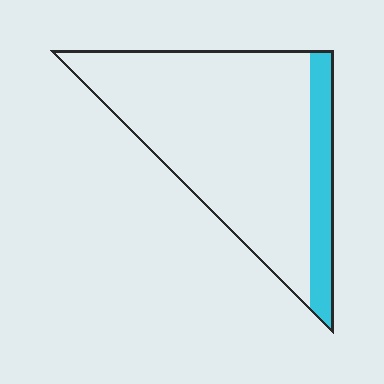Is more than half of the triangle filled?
No.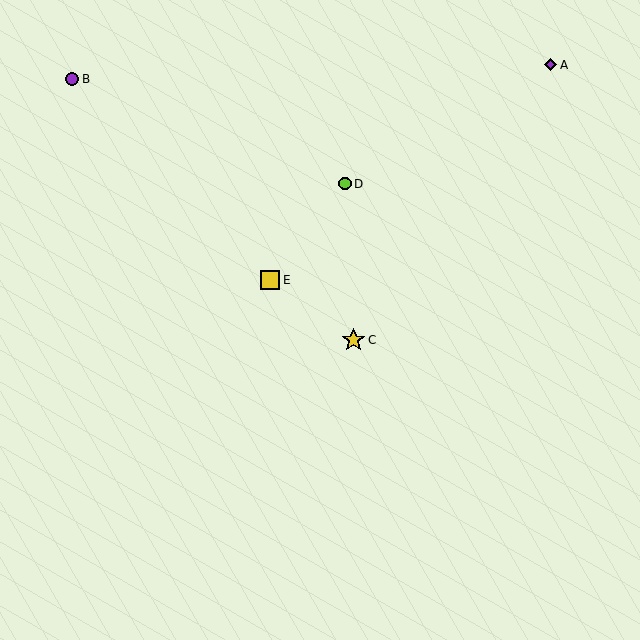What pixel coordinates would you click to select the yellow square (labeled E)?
Click at (270, 280) to select the yellow square E.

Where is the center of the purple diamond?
The center of the purple diamond is at (551, 65).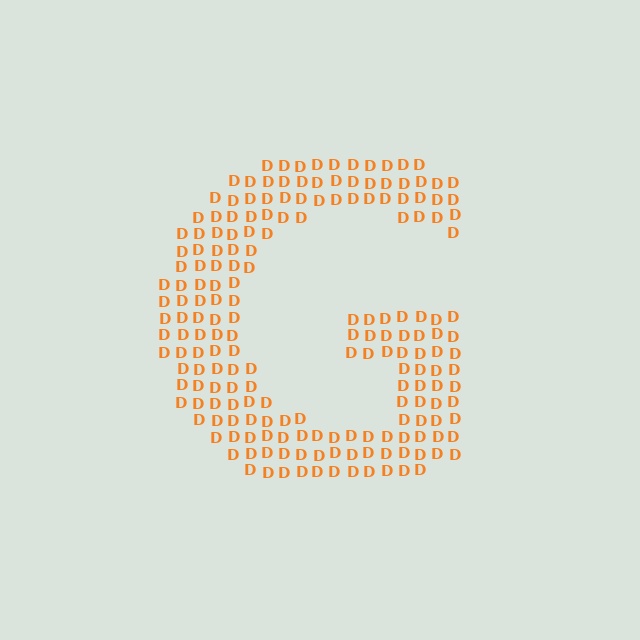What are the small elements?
The small elements are letter D's.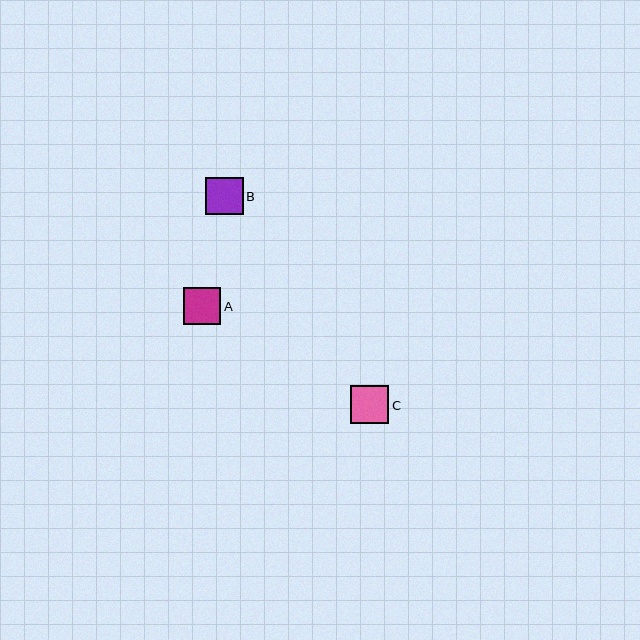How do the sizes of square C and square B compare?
Square C and square B are approximately the same size.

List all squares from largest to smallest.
From largest to smallest: C, B, A.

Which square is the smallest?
Square A is the smallest with a size of approximately 37 pixels.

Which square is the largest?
Square C is the largest with a size of approximately 39 pixels.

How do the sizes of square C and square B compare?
Square C and square B are approximately the same size.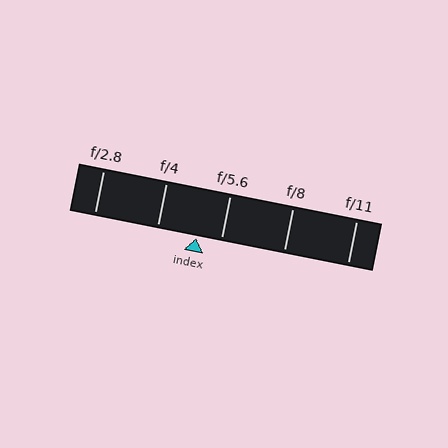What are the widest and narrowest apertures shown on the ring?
The widest aperture shown is f/2.8 and the narrowest is f/11.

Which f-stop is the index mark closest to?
The index mark is closest to f/5.6.